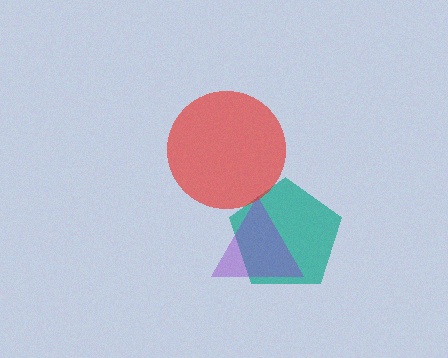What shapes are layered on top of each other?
The layered shapes are: a teal pentagon, a purple triangle, a red circle.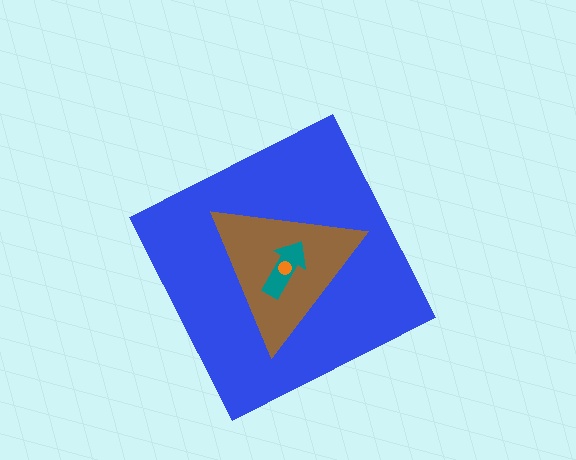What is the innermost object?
The orange circle.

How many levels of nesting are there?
4.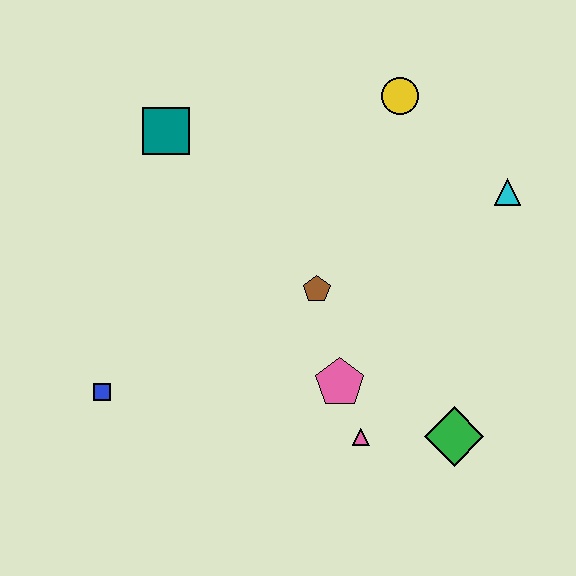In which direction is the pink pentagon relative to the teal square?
The pink pentagon is below the teal square.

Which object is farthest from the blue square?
The cyan triangle is farthest from the blue square.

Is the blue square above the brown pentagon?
No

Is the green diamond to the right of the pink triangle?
Yes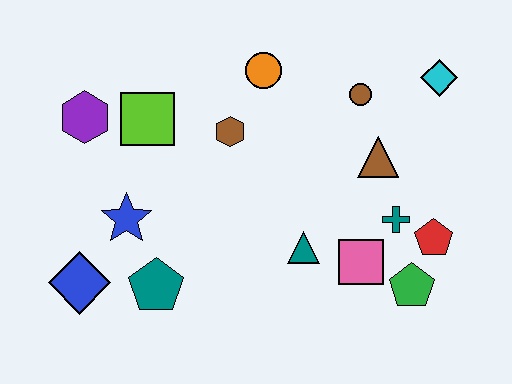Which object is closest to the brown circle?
The brown triangle is closest to the brown circle.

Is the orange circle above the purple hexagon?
Yes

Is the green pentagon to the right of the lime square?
Yes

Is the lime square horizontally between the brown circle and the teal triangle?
No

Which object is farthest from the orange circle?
The blue diamond is farthest from the orange circle.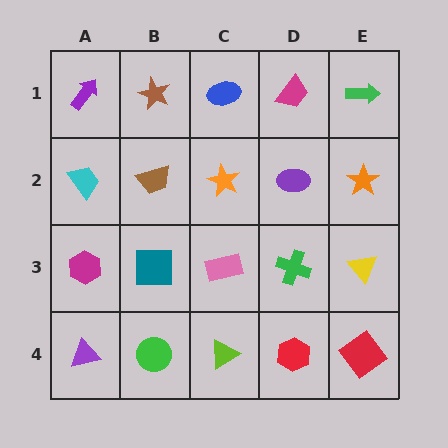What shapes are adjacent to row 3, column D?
A purple ellipse (row 2, column D), a red hexagon (row 4, column D), a pink rectangle (row 3, column C), a yellow triangle (row 3, column E).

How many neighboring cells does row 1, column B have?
3.